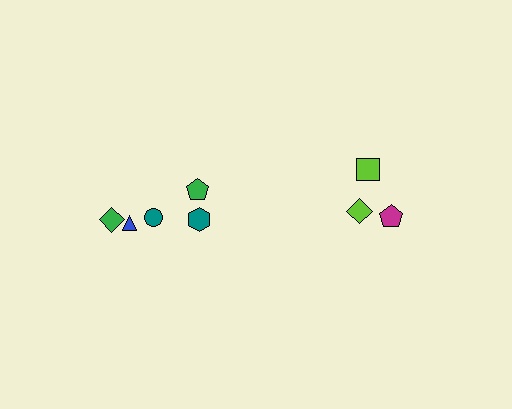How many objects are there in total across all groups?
There are 8 objects.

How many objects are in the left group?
There are 5 objects.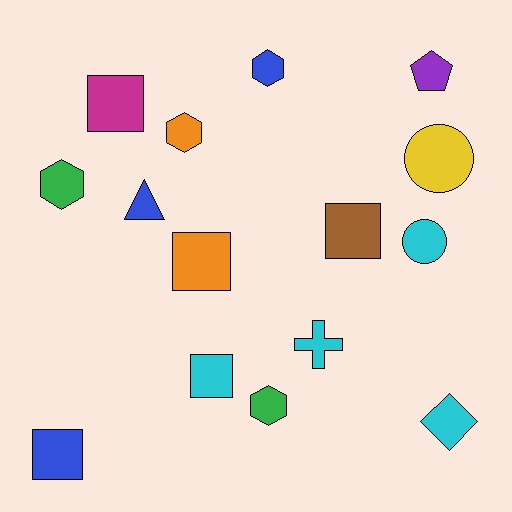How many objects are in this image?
There are 15 objects.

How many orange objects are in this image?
There are 2 orange objects.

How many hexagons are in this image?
There are 4 hexagons.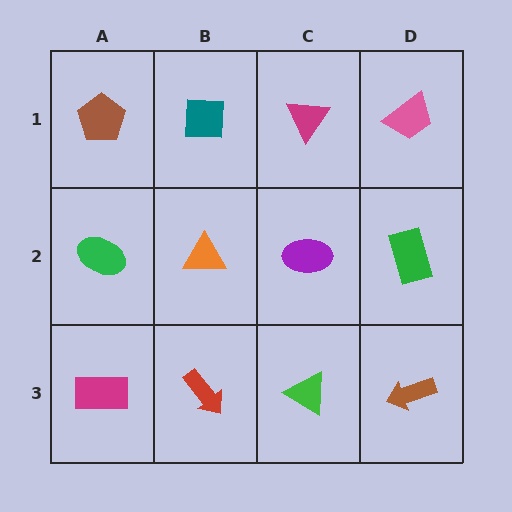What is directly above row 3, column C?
A purple ellipse.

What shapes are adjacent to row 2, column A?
A brown pentagon (row 1, column A), a magenta rectangle (row 3, column A), an orange triangle (row 2, column B).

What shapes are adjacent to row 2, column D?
A pink trapezoid (row 1, column D), a brown arrow (row 3, column D), a purple ellipse (row 2, column C).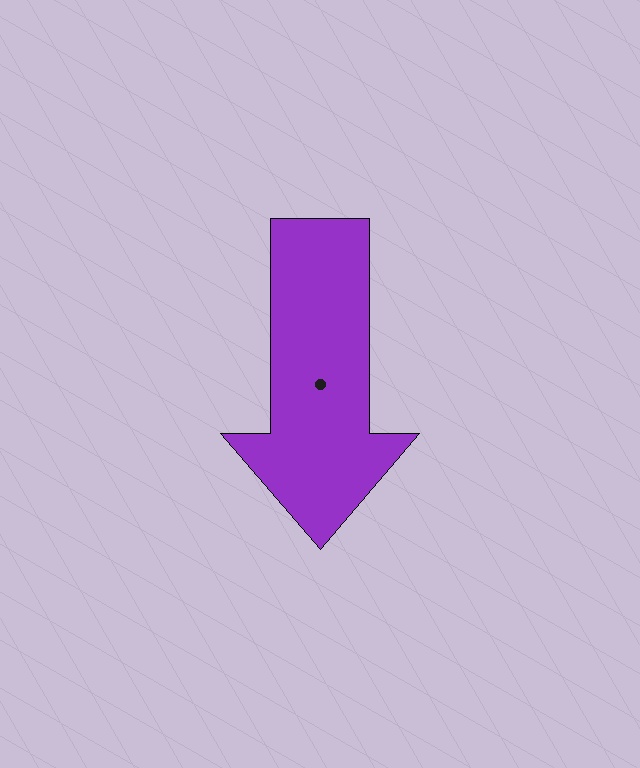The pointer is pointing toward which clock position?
Roughly 6 o'clock.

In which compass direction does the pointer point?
South.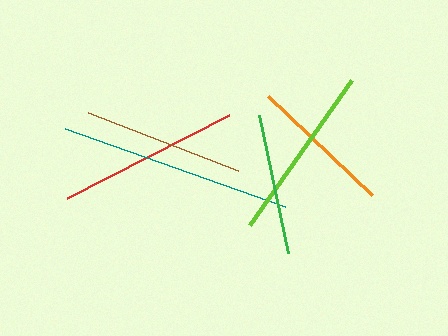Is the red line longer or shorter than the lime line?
The red line is longer than the lime line.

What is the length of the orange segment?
The orange segment is approximately 144 pixels long.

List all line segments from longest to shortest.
From longest to shortest: teal, red, lime, brown, orange, green.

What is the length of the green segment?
The green segment is approximately 141 pixels long.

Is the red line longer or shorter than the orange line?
The red line is longer than the orange line.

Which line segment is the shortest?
The green line is the shortest at approximately 141 pixels.